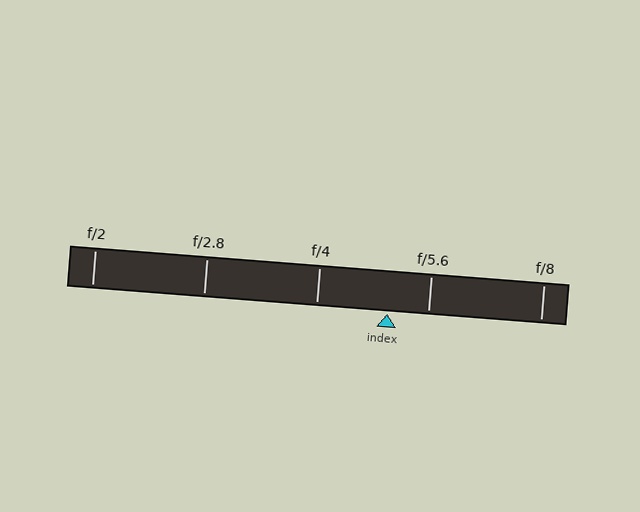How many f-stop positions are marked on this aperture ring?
There are 5 f-stop positions marked.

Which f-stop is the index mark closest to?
The index mark is closest to f/5.6.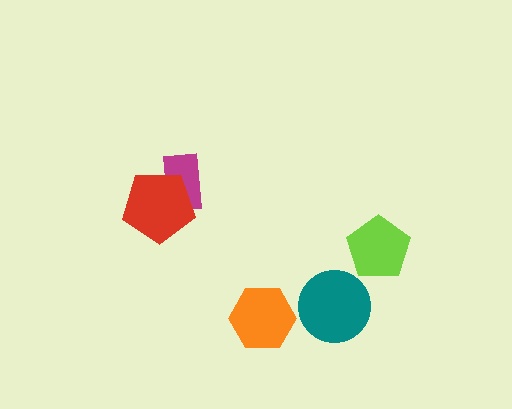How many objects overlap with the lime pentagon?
0 objects overlap with the lime pentagon.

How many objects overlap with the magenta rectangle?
1 object overlaps with the magenta rectangle.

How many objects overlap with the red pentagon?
1 object overlaps with the red pentagon.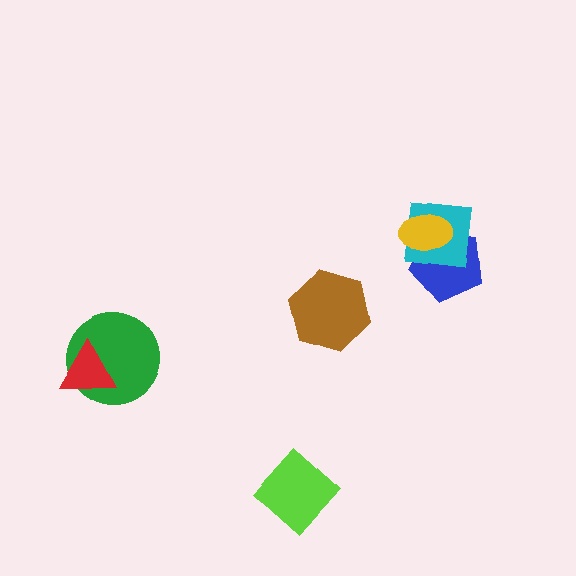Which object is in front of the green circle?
The red triangle is in front of the green circle.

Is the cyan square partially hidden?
Yes, it is partially covered by another shape.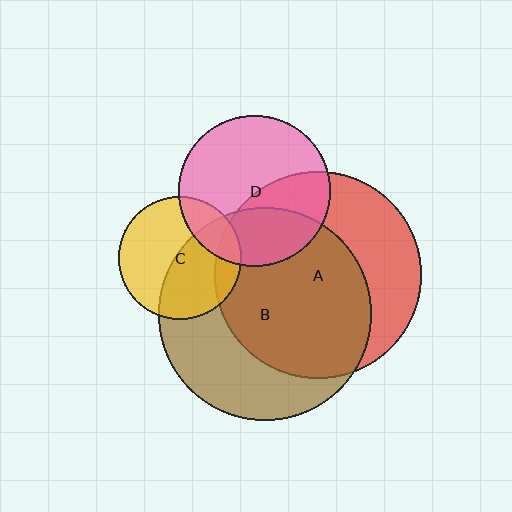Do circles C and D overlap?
Yes.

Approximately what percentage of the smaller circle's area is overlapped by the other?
Approximately 20%.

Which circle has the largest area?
Circle B (brown).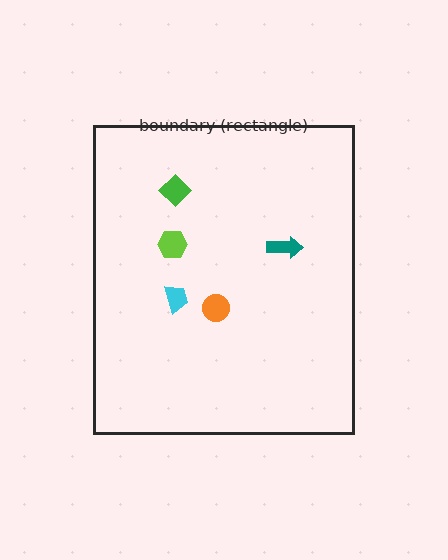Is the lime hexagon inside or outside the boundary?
Inside.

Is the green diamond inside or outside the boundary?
Inside.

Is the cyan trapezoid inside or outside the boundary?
Inside.